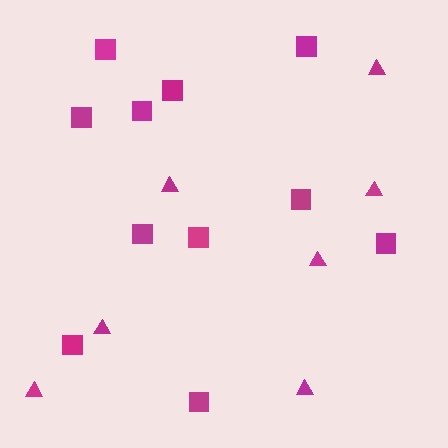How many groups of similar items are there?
There are 2 groups: one group of squares (11) and one group of triangles (7).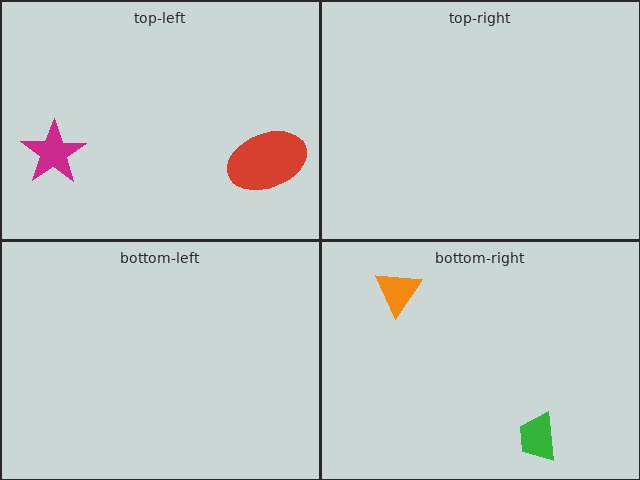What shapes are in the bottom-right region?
The orange triangle, the green trapezoid.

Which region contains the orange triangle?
The bottom-right region.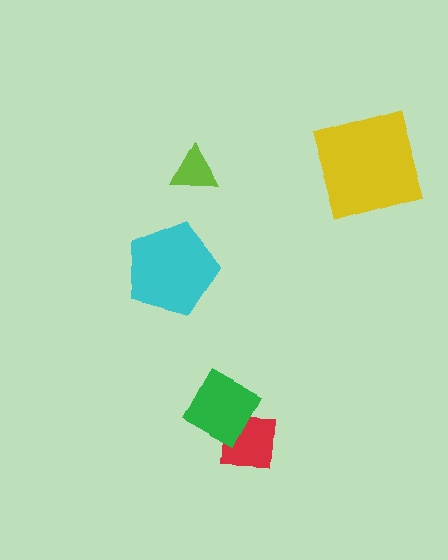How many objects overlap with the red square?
1 object overlaps with the red square.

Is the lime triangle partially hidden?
No, no other shape covers it.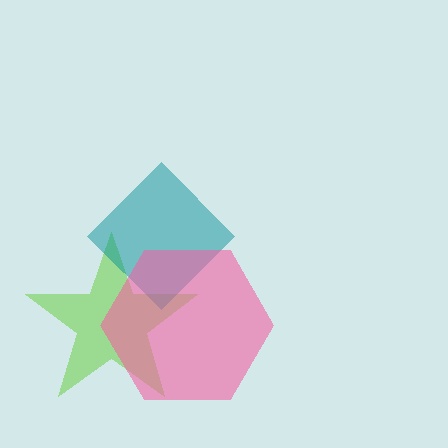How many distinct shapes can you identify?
There are 3 distinct shapes: a lime star, a teal diamond, a pink hexagon.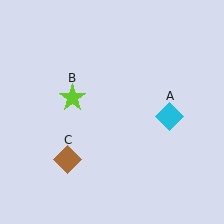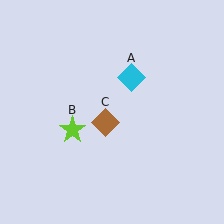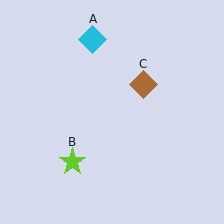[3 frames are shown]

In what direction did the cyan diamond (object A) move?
The cyan diamond (object A) moved up and to the left.